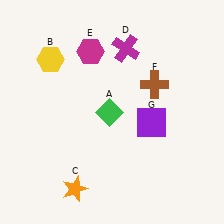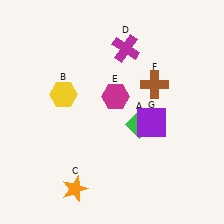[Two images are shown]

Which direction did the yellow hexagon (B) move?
The yellow hexagon (B) moved down.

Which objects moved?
The objects that moved are: the green diamond (A), the yellow hexagon (B), the magenta hexagon (E).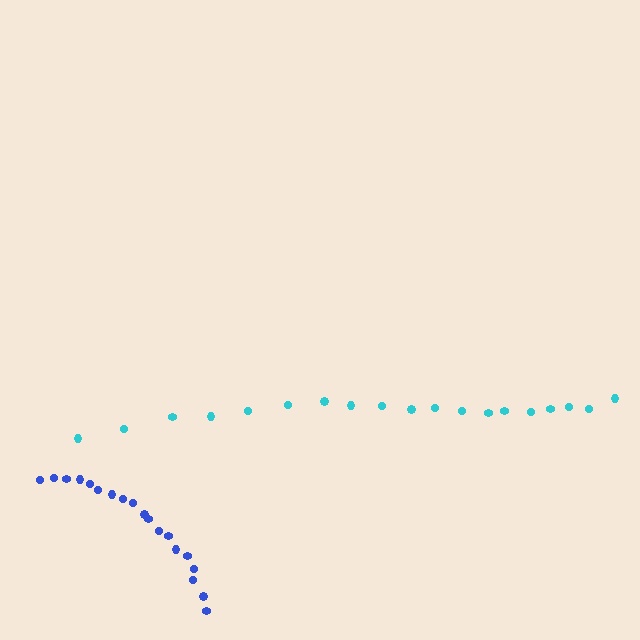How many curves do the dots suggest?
There are 2 distinct paths.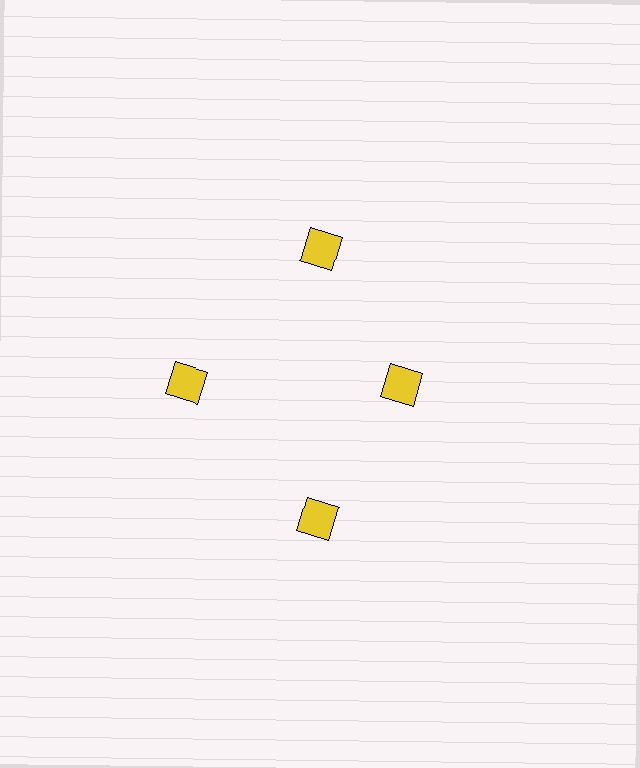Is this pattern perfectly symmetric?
No. The 4 yellow squares are arranged in a ring, but one element near the 3 o'clock position is pulled inward toward the center, breaking the 4-fold rotational symmetry.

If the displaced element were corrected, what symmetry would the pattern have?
It would have 4-fold rotational symmetry — the pattern would map onto itself every 90 degrees.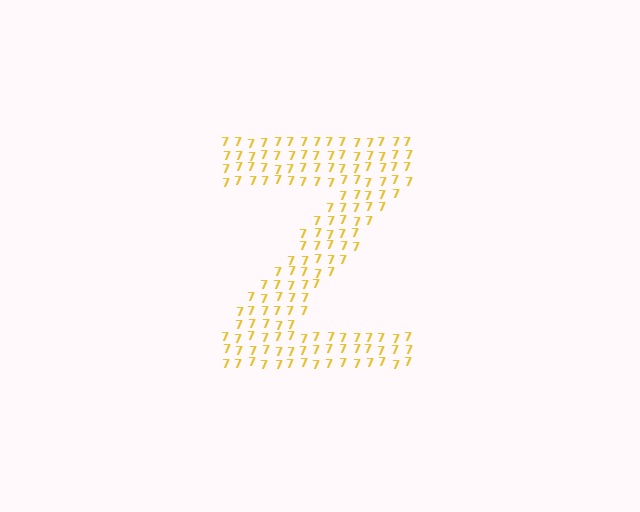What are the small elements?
The small elements are digit 7's.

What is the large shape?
The large shape is the letter Z.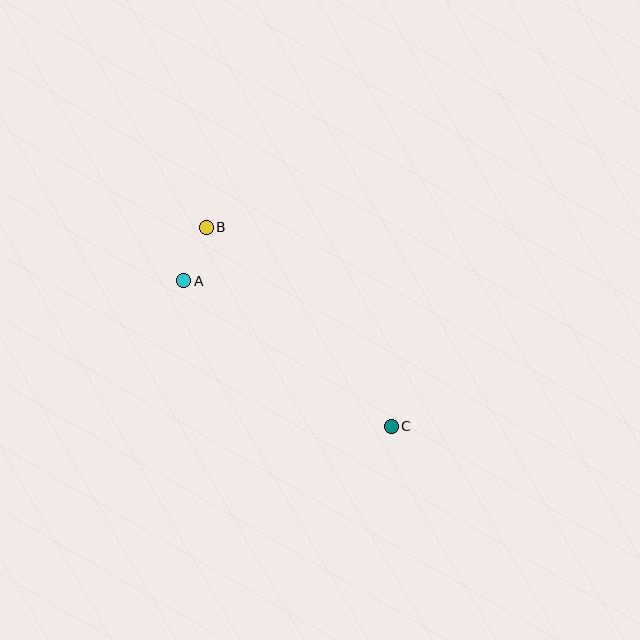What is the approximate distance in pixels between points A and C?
The distance between A and C is approximately 254 pixels.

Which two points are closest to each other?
Points A and B are closest to each other.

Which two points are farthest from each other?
Points B and C are farthest from each other.